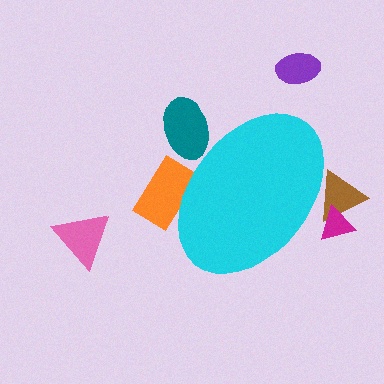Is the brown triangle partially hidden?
Yes, the brown triangle is partially hidden behind the cyan ellipse.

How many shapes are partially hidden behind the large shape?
4 shapes are partially hidden.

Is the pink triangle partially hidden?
No, the pink triangle is fully visible.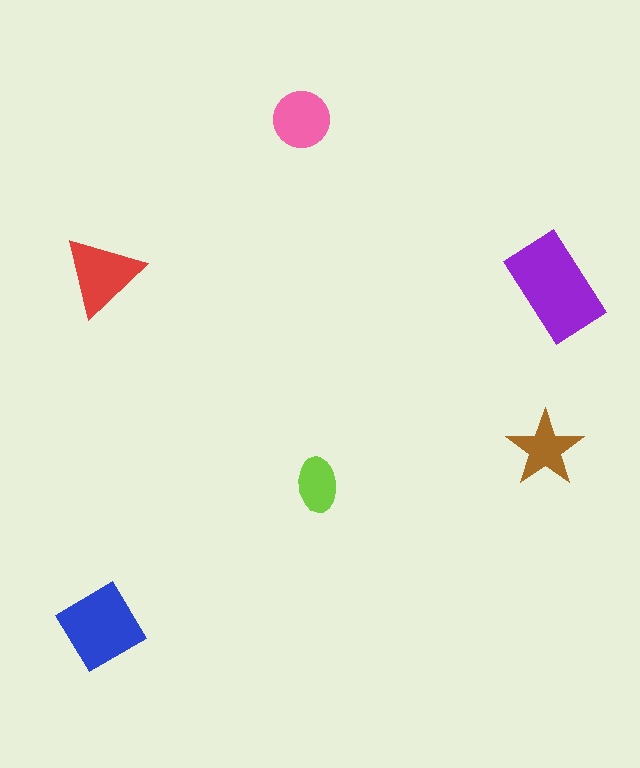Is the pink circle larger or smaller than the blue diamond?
Smaller.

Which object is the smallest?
The lime ellipse.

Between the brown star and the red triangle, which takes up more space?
The red triangle.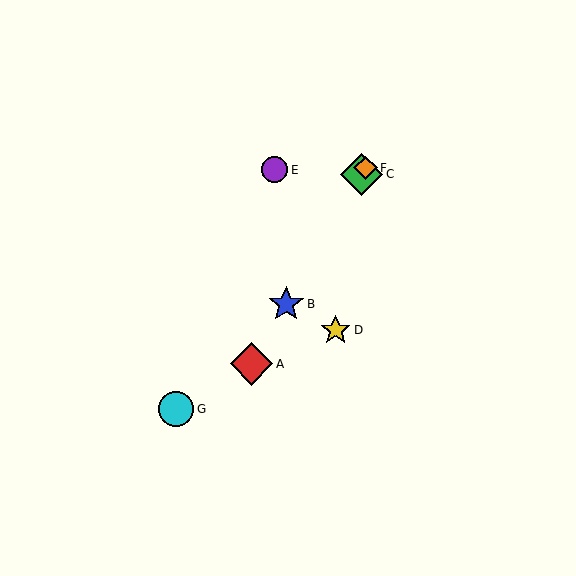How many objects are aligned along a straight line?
4 objects (A, B, C, F) are aligned along a straight line.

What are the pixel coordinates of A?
Object A is at (252, 364).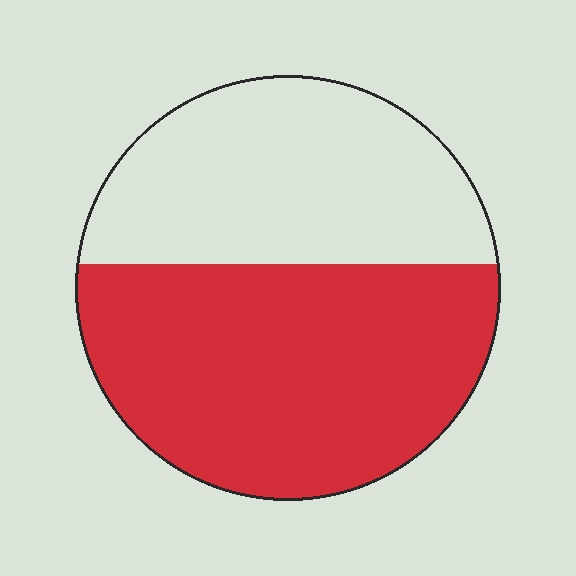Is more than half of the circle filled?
Yes.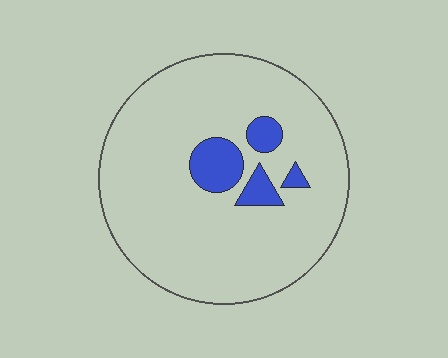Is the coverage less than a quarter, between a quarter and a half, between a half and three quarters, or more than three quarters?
Less than a quarter.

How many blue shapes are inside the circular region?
4.